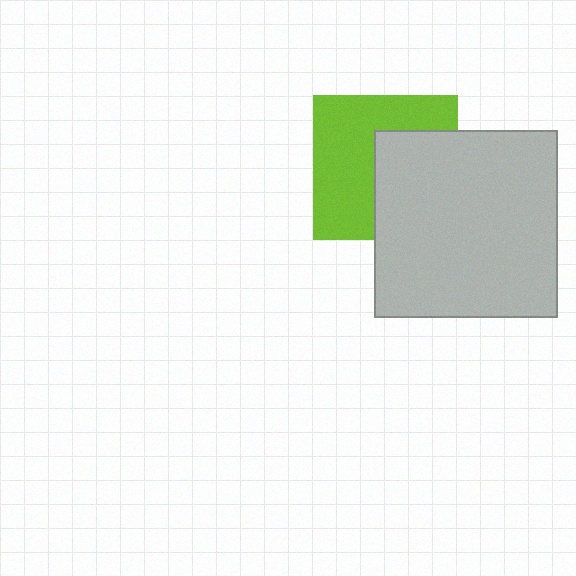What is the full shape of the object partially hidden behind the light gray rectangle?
The partially hidden object is a lime square.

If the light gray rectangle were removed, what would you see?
You would see the complete lime square.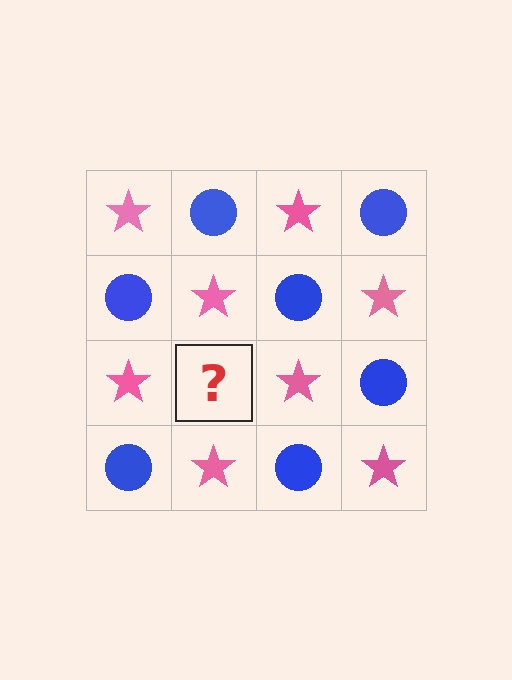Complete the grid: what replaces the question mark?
The question mark should be replaced with a blue circle.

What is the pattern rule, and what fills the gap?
The rule is that it alternates pink star and blue circle in a checkerboard pattern. The gap should be filled with a blue circle.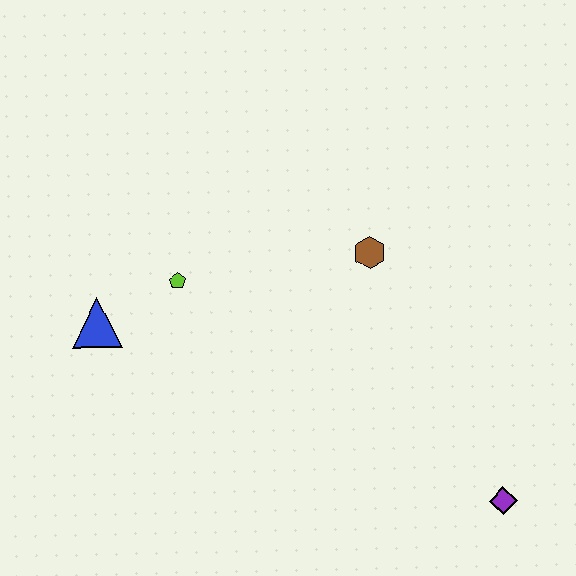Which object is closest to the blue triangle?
The lime pentagon is closest to the blue triangle.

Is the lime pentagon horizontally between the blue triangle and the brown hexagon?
Yes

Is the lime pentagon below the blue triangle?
No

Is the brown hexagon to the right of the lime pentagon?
Yes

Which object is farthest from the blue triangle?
The purple diamond is farthest from the blue triangle.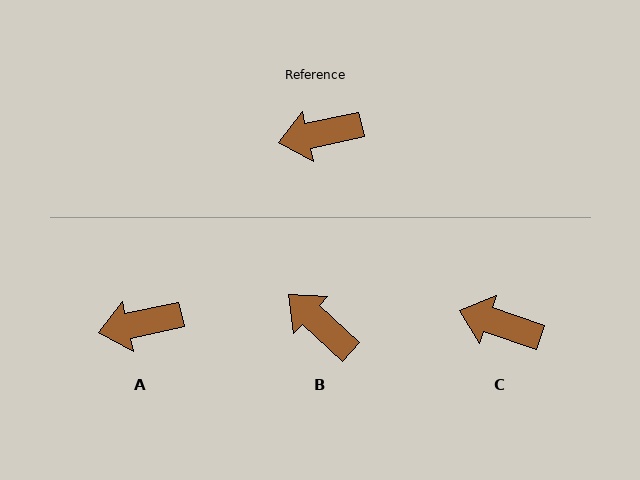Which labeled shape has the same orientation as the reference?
A.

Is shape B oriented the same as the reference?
No, it is off by about 55 degrees.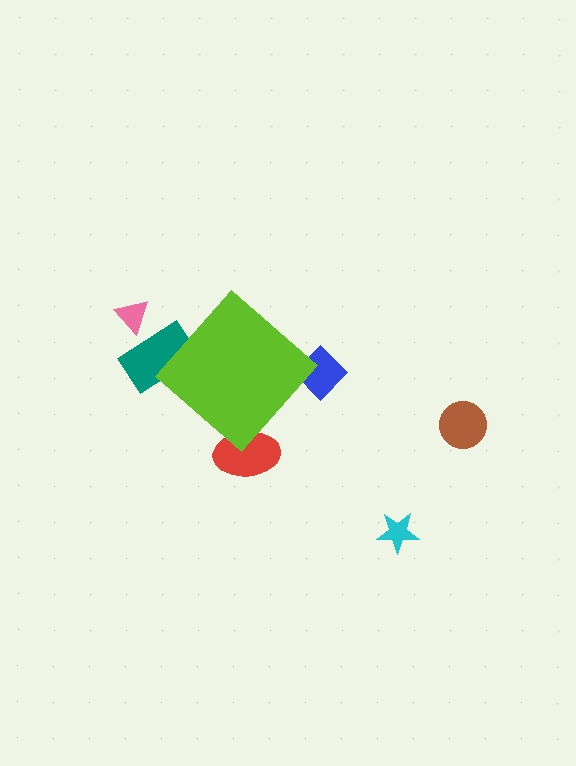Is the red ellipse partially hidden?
Yes, the red ellipse is partially hidden behind the lime diamond.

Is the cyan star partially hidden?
No, the cyan star is fully visible.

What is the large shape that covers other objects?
A lime diamond.